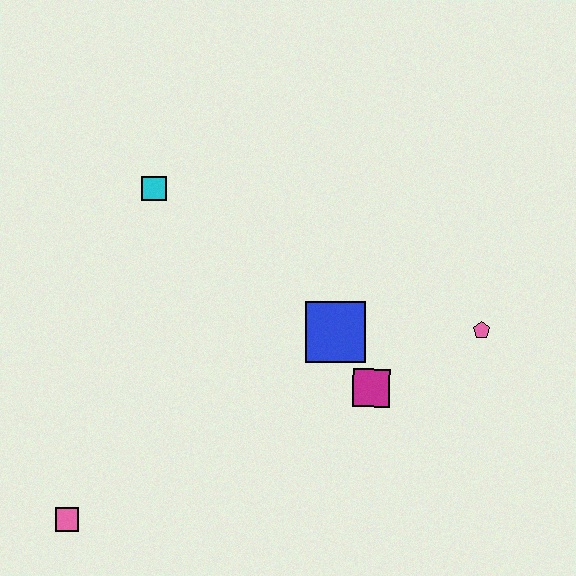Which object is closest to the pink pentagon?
The magenta square is closest to the pink pentagon.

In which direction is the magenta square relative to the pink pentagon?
The magenta square is to the left of the pink pentagon.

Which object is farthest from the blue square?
The pink square is farthest from the blue square.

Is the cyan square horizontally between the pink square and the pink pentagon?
Yes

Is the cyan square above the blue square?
Yes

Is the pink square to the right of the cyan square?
No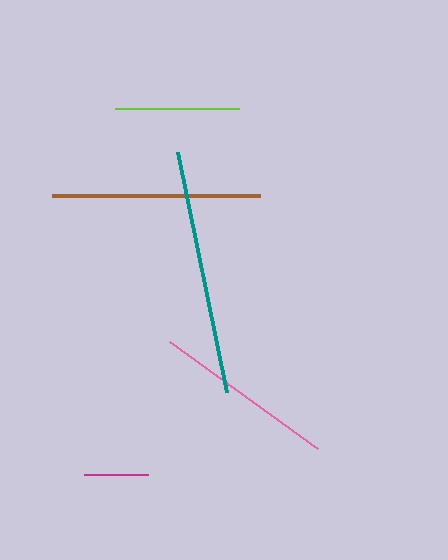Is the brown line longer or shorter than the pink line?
The brown line is longer than the pink line.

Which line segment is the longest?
The teal line is the longest at approximately 245 pixels.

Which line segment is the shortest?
The magenta line is the shortest at approximately 63 pixels.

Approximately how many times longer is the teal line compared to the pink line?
The teal line is approximately 1.3 times the length of the pink line.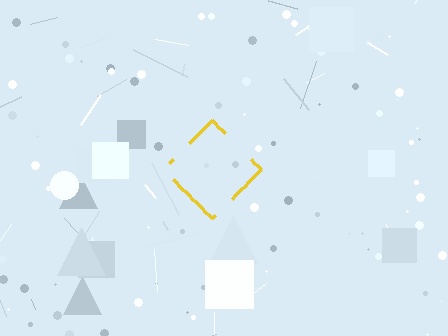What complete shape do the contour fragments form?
The contour fragments form a diamond.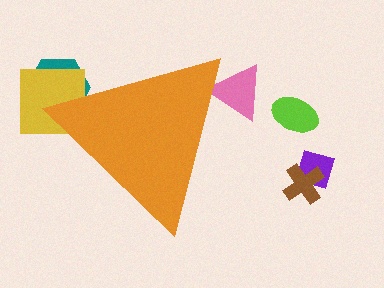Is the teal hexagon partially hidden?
Yes, the teal hexagon is partially hidden behind the orange triangle.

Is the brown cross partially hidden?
No, the brown cross is fully visible.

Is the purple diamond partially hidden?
No, the purple diamond is fully visible.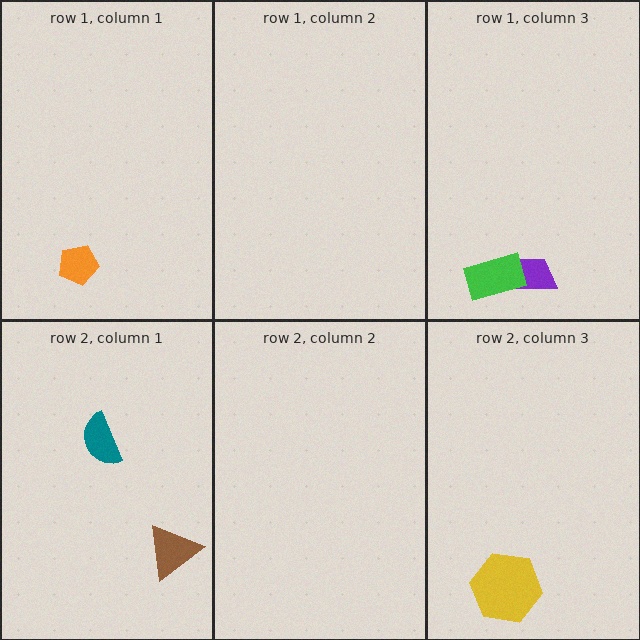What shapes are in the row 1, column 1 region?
The orange pentagon.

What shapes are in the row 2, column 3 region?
The yellow hexagon.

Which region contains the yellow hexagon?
The row 2, column 3 region.